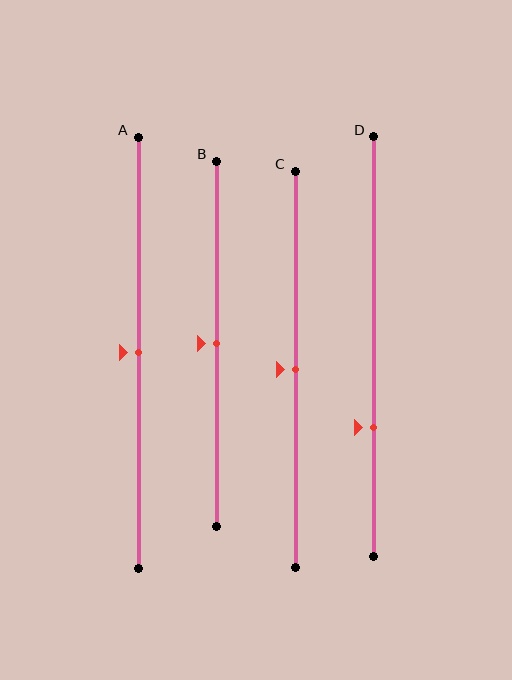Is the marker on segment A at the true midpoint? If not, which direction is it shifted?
Yes, the marker on segment A is at the true midpoint.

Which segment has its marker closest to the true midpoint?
Segment A has its marker closest to the true midpoint.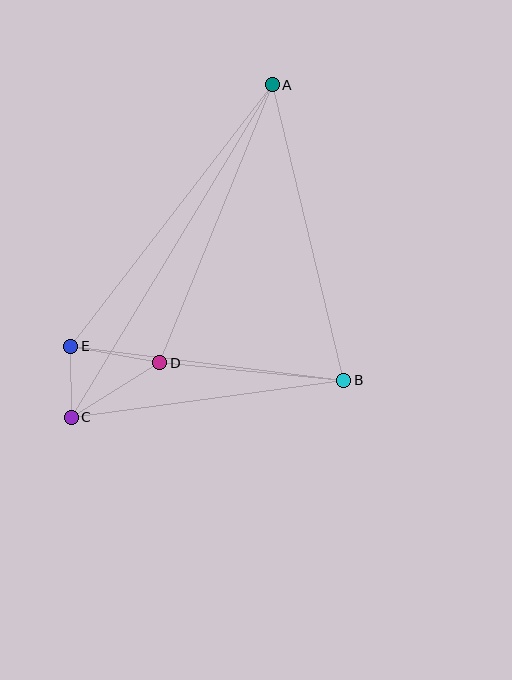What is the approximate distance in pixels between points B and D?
The distance between B and D is approximately 185 pixels.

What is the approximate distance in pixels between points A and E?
The distance between A and E is approximately 330 pixels.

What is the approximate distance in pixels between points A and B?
The distance between A and B is approximately 304 pixels.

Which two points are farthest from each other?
Points A and C are farthest from each other.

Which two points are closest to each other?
Points C and E are closest to each other.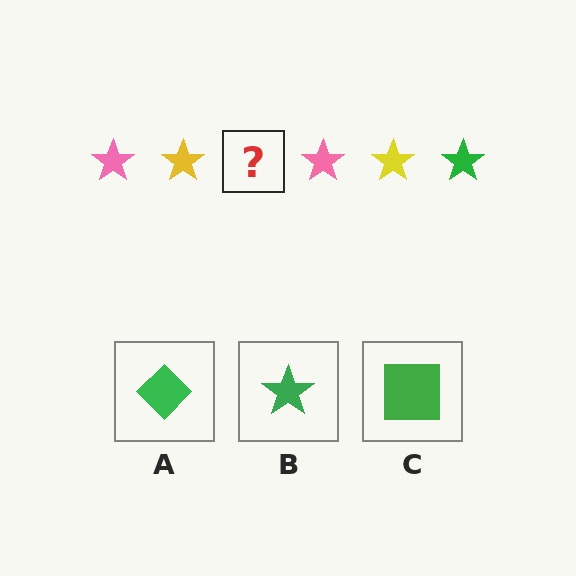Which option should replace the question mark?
Option B.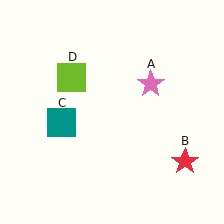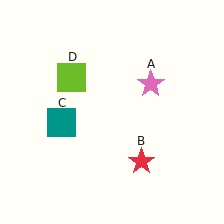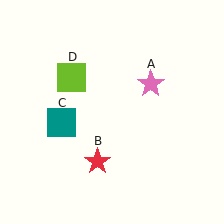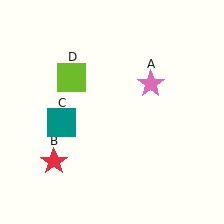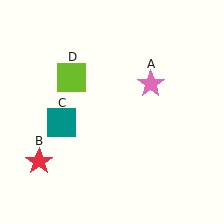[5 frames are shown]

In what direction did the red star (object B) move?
The red star (object B) moved left.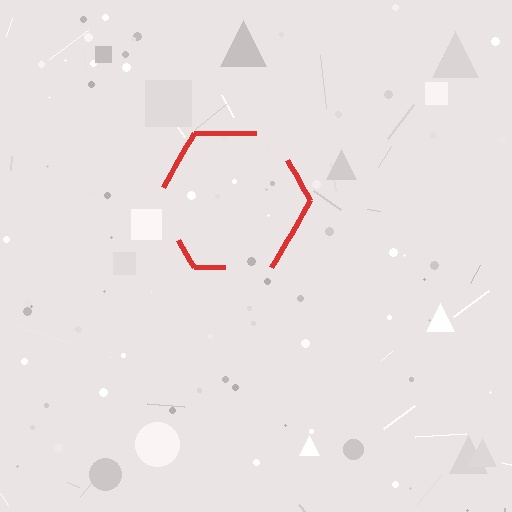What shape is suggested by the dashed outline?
The dashed outline suggests a hexagon.